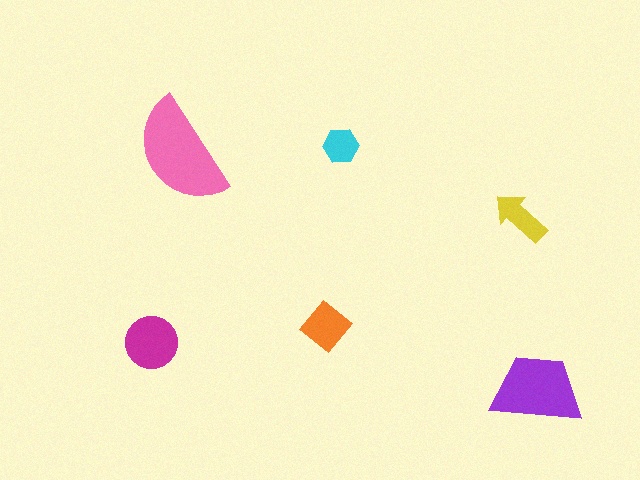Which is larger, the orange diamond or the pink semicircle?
The pink semicircle.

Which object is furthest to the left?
The magenta circle is leftmost.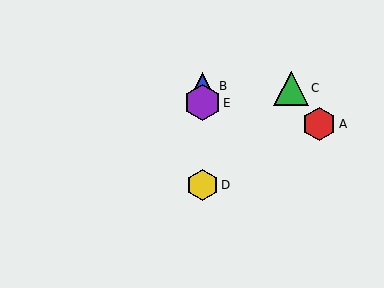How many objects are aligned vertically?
3 objects (B, D, E) are aligned vertically.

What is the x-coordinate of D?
Object D is at x≈202.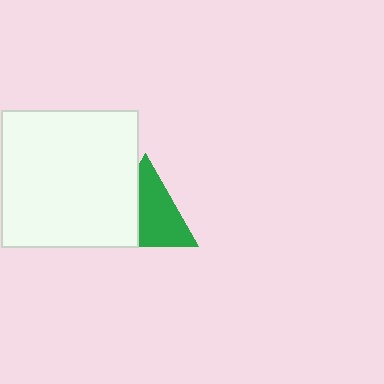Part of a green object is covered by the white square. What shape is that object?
It is a triangle.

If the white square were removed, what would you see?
You would see the complete green triangle.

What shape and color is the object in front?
The object in front is a white square.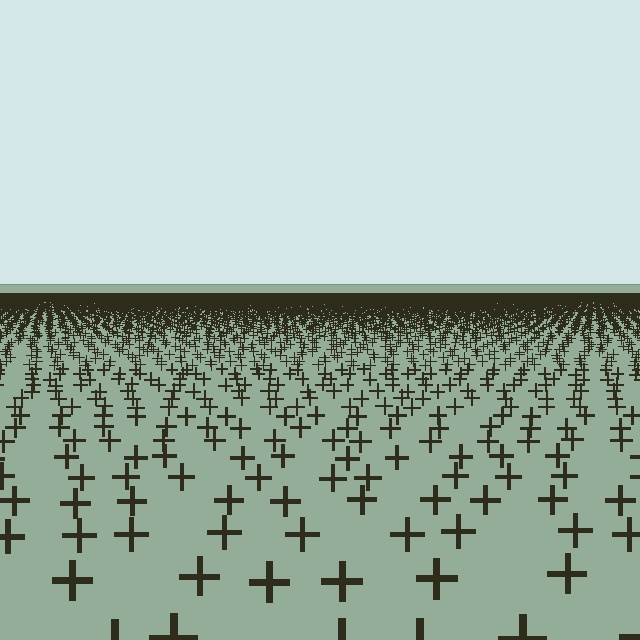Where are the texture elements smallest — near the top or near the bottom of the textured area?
Near the top.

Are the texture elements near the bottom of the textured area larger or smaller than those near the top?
Larger. Near the bottom, elements are closer to the viewer and appear at a bigger on-screen size.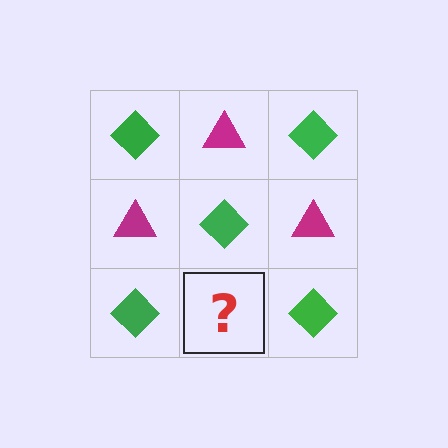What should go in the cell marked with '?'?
The missing cell should contain a magenta triangle.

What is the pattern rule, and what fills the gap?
The rule is that it alternates green diamond and magenta triangle in a checkerboard pattern. The gap should be filled with a magenta triangle.